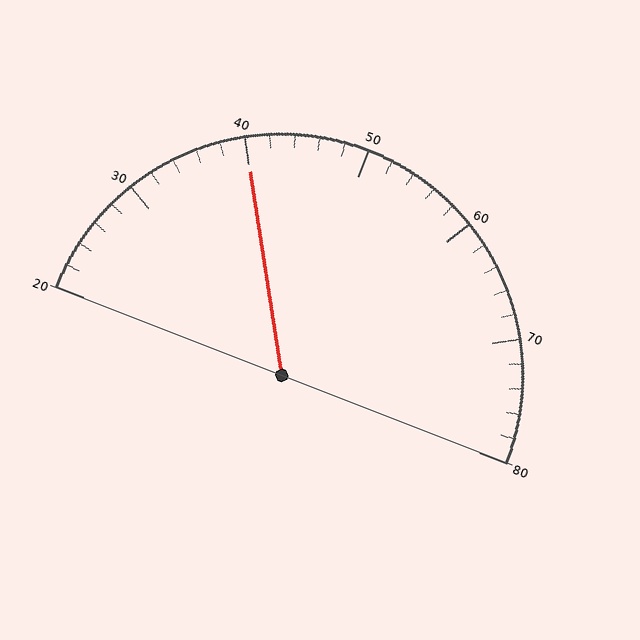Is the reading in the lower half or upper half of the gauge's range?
The reading is in the lower half of the range (20 to 80).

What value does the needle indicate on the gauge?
The needle indicates approximately 40.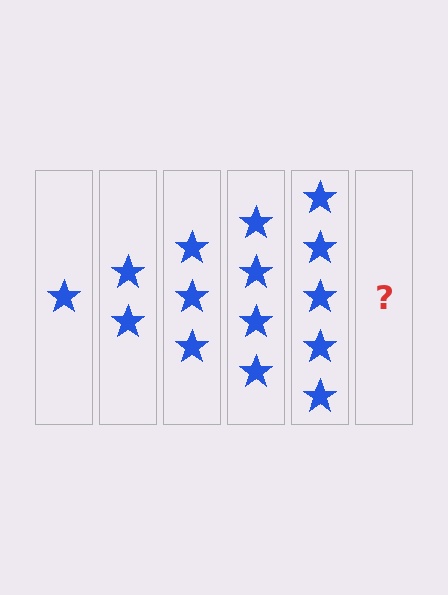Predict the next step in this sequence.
The next step is 6 stars.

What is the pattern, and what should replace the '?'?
The pattern is that each step adds one more star. The '?' should be 6 stars.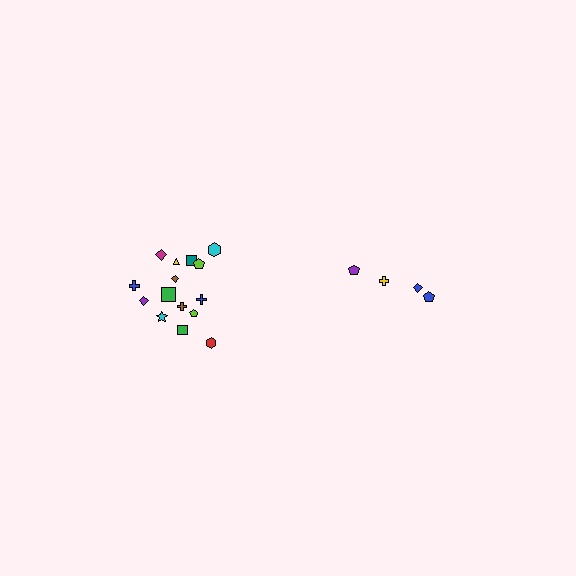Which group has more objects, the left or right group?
The left group.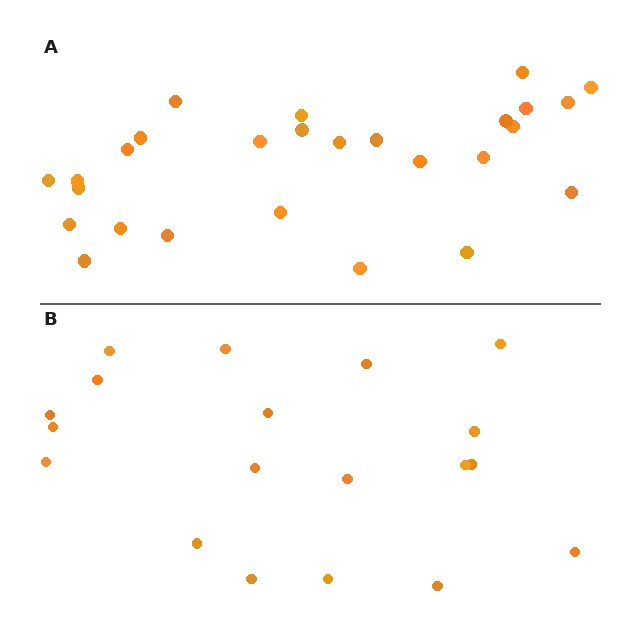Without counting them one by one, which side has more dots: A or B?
Region A (the top region) has more dots.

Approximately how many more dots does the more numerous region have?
Region A has roughly 8 or so more dots than region B.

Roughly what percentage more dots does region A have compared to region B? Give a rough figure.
About 40% more.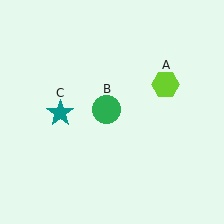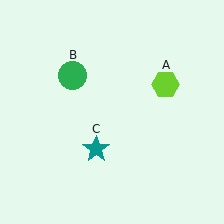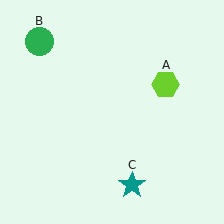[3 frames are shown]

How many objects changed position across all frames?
2 objects changed position: green circle (object B), teal star (object C).